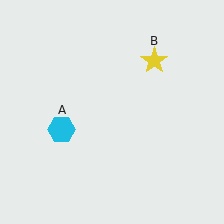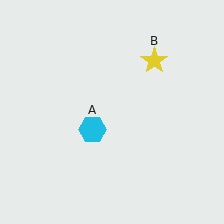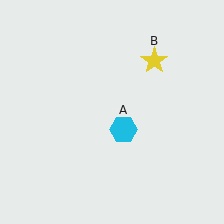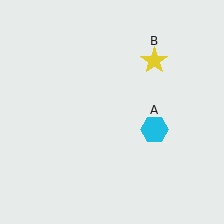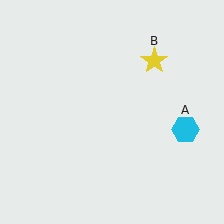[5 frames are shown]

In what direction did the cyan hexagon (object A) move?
The cyan hexagon (object A) moved right.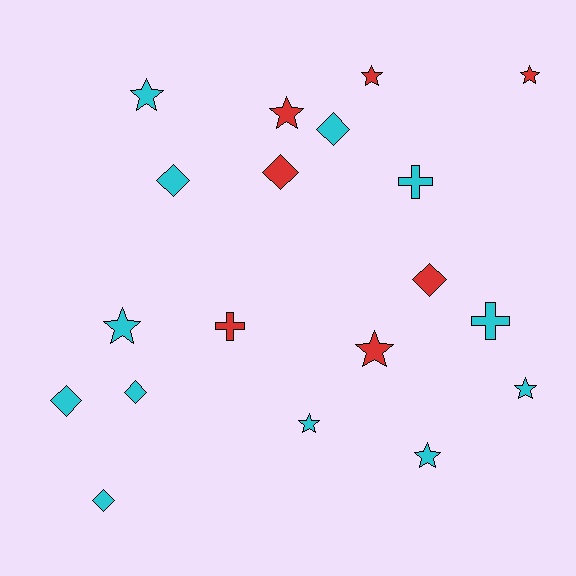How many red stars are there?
There are 4 red stars.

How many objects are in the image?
There are 19 objects.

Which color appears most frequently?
Cyan, with 12 objects.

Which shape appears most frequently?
Star, with 9 objects.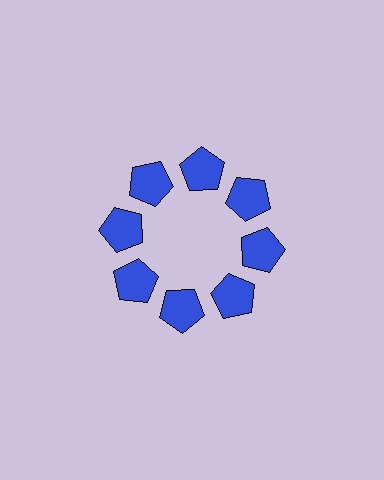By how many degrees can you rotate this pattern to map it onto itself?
The pattern maps onto itself every 45 degrees of rotation.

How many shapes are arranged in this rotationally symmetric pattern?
There are 8 shapes, arranged in 8 groups of 1.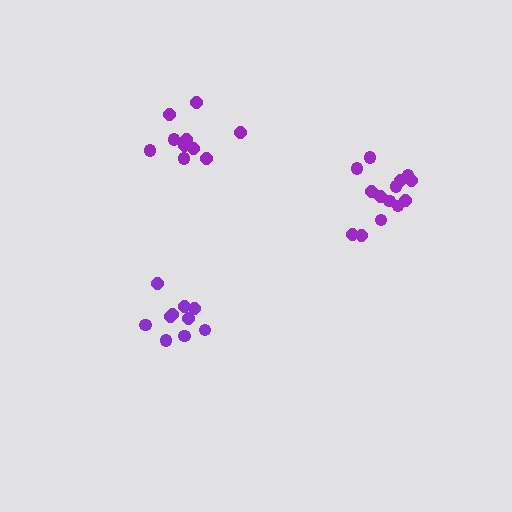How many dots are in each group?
Group 1: 10 dots, Group 2: 10 dots, Group 3: 14 dots (34 total).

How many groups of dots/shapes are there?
There are 3 groups.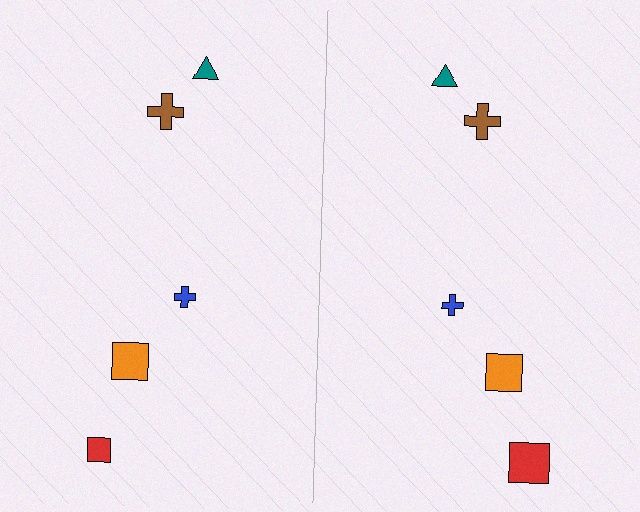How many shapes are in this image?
There are 10 shapes in this image.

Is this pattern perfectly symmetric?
No, the pattern is not perfectly symmetric. The red square on the right side has a different size than its mirror counterpart.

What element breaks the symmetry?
The red square on the right side has a different size than its mirror counterpart.